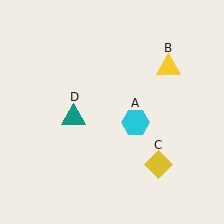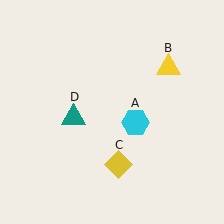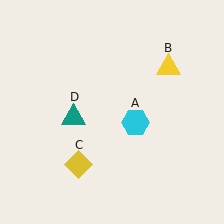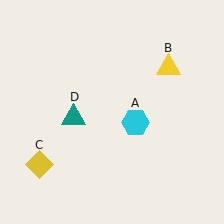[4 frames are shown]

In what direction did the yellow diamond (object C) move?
The yellow diamond (object C) moved left.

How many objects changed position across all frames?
1 object changed position: yellow diamond (object C).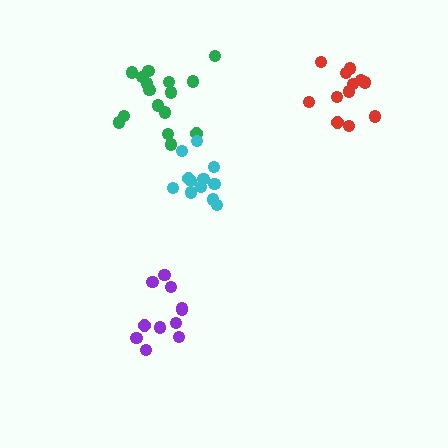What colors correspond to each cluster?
The clusters are colored: red, purple, green, cyan.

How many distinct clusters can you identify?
There are 4 distinct clusters.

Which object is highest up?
The red cluster is topmost.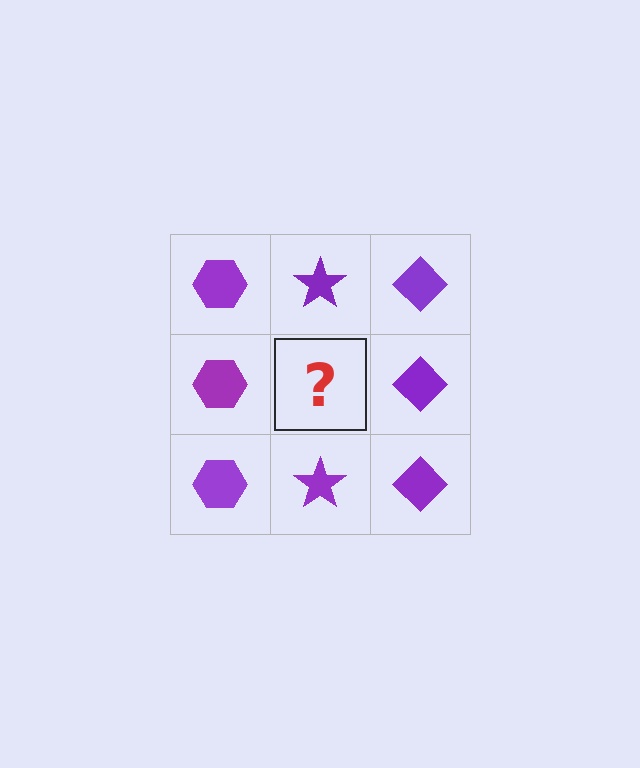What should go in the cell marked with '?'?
The missing cell should contain a purple star.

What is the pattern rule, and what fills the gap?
The rule is that each column has a consistent shape. The gap should be filled with a purple star.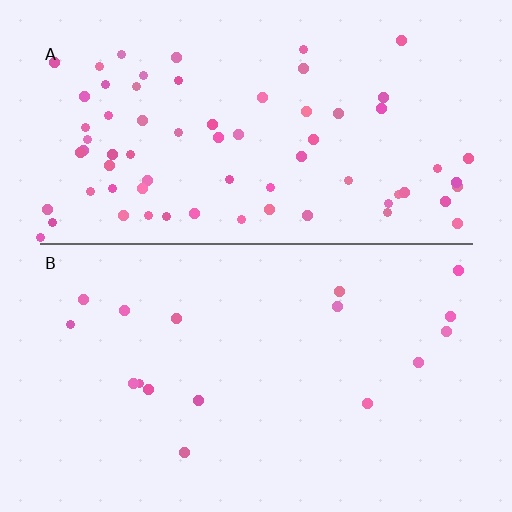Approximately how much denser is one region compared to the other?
Approximately 3.9× — region A over region B.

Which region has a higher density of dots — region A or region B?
A (the top).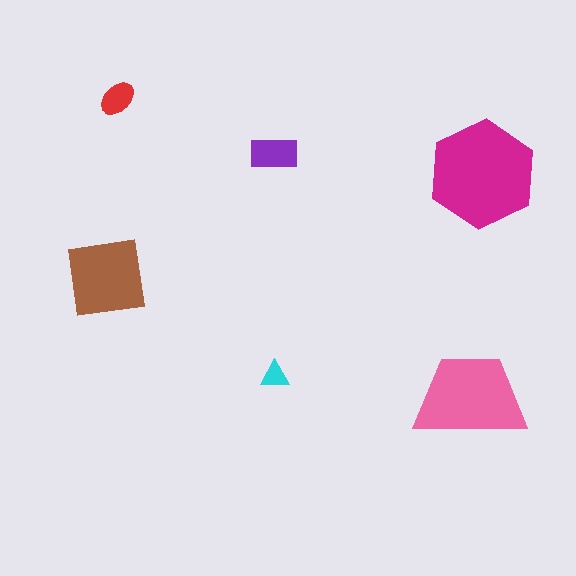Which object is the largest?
The magenta hexagon.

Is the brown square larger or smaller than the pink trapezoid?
Smaller.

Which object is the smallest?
The cyan triangle.